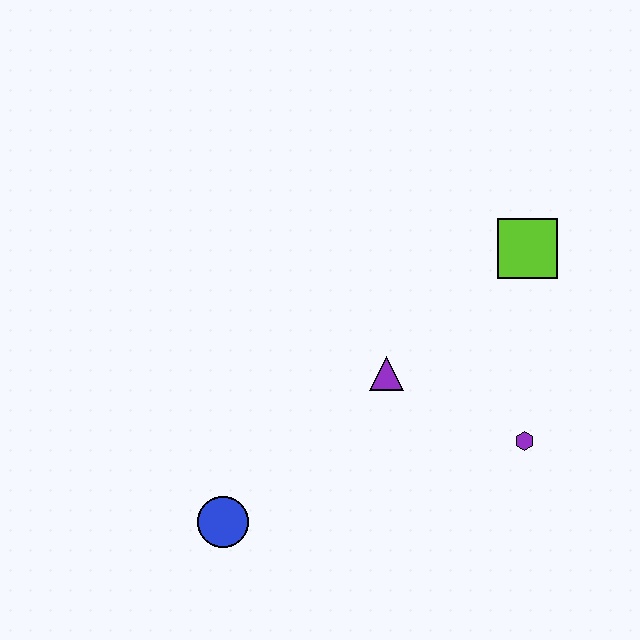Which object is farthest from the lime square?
The blue circle is farthest from the lime square.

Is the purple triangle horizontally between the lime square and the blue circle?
Yes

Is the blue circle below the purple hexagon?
Yes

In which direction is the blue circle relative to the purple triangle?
The blue circle is to the left of the purple triangle.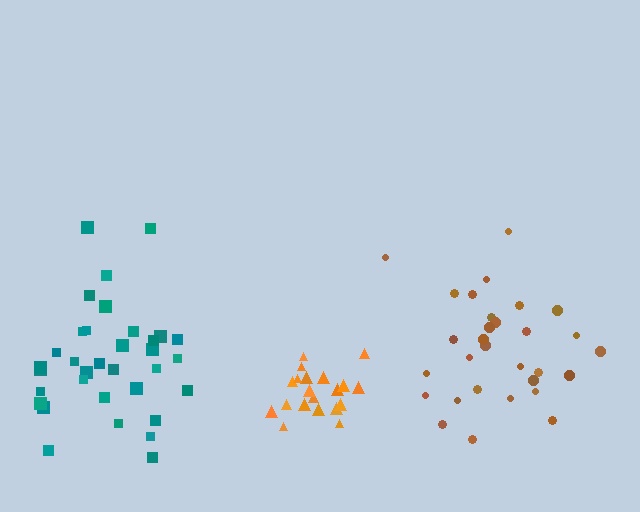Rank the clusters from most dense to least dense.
orange, teal, brown.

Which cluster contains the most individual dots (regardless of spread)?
Teal (34).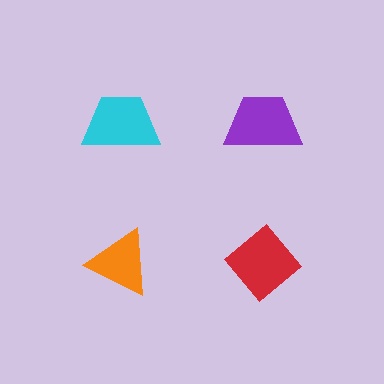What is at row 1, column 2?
A purple trapezoid.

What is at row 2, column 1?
An orange triangle.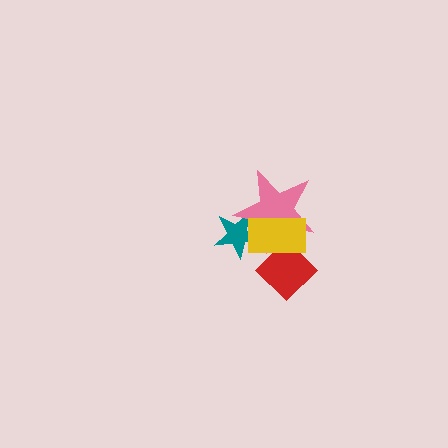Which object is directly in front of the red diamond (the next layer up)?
The pink star is directly in front of the red diamond.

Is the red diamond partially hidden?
Yes, it is partially covered by another shape.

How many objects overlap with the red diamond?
2 objects overlap with the red diamond.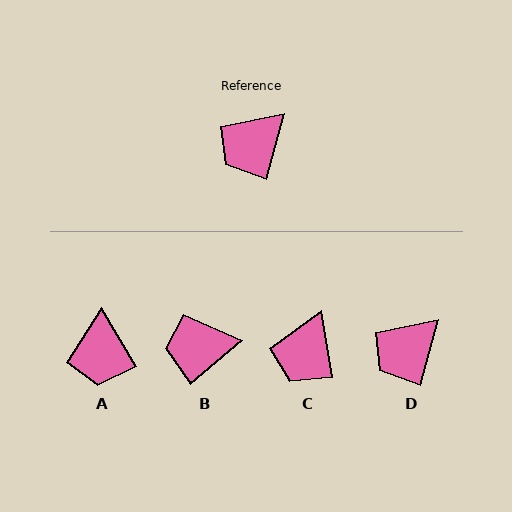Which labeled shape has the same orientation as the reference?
D.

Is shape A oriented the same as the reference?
No, it is off by about 46 degrees.